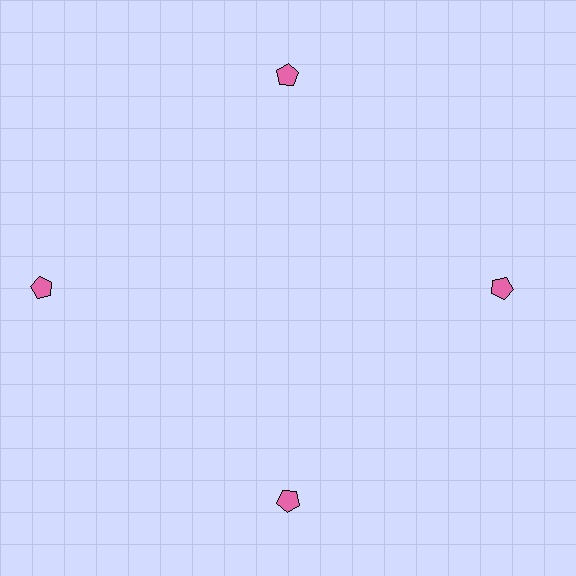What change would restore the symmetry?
The symmetry would be restored by moving it inward, back onto the ring so that all 4 pentagons sit at equal angles and equal distance from the center.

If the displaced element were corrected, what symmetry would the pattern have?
It would have 4-fold rotational symmetry — the pattern would map onto itself every 90 degrees.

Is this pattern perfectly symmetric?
No. The 4 pink pentagons are arranged in a ring, but one element near the 9 o'clock position is pushed outward from the center, breaking the 4-fold rotational symmetry.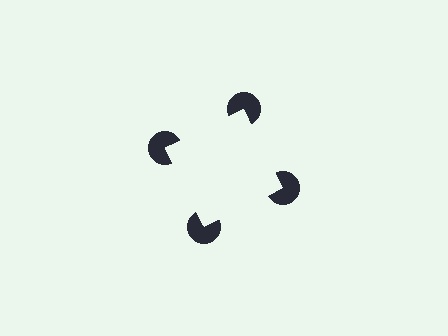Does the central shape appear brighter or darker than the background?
It typically appears slightly brighter than the background, even though no actual brightness change is drawn.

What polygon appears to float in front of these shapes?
An illusory square — its edges are inferred from the aligned wedge cuts in the pac-man discs, not physically drawn.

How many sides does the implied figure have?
4 sides.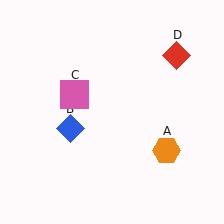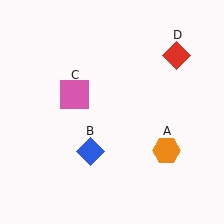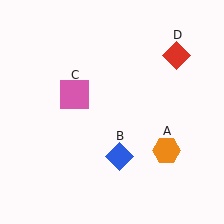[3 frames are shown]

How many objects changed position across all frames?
1 object changed position: blue diamond (object B).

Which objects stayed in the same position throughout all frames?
Orange hexagon (object A) and pink square (object C) and red diamond (object D) remained stationary.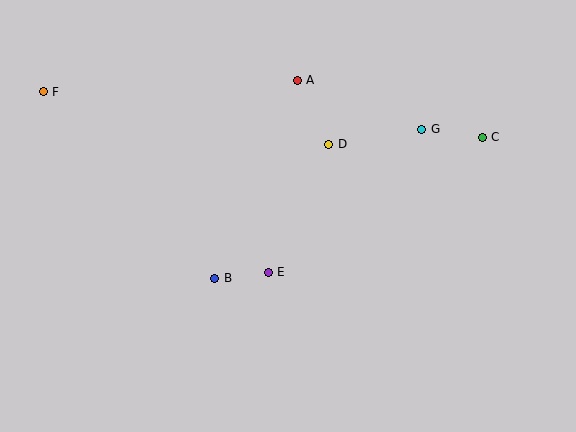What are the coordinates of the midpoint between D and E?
The midpoint between D and E is at (298, 208).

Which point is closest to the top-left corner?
Point F is closest to the top-left corner.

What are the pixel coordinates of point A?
Point A is at (297, 80).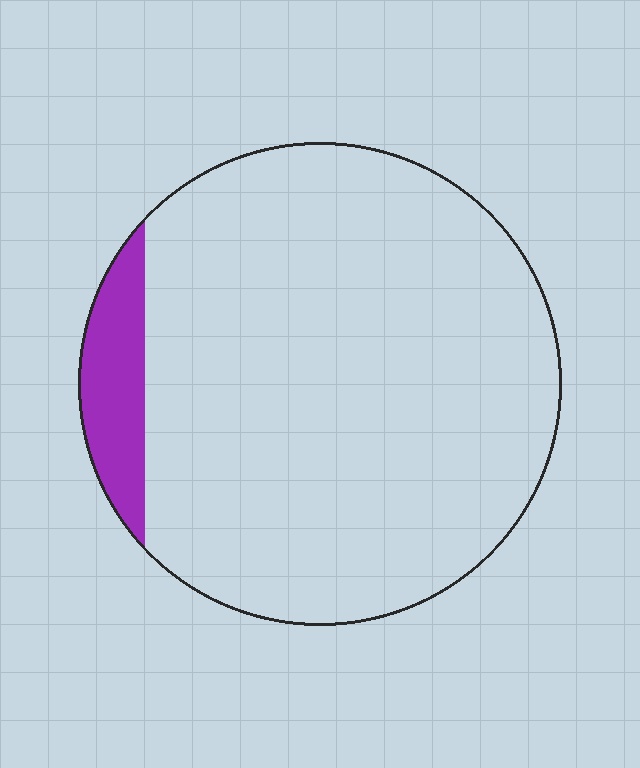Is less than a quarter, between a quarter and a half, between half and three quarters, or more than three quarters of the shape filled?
Less than a quarter.